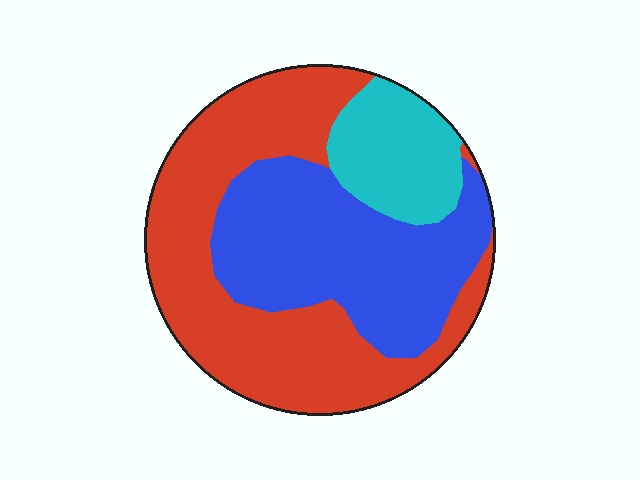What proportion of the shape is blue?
Blue takes up between a third and a half of the shape.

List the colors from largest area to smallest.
From largest to smallest: red, blue, cyan.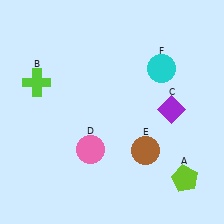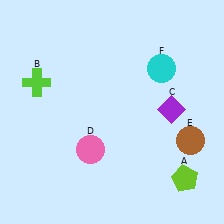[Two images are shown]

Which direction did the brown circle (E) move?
The brown circle (E) moved right.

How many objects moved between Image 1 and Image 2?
1 object moved between the two images.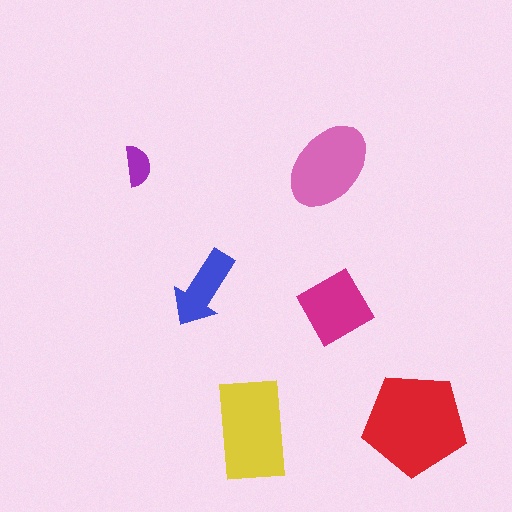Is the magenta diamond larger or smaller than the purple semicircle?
Larger.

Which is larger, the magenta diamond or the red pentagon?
The red pentagon.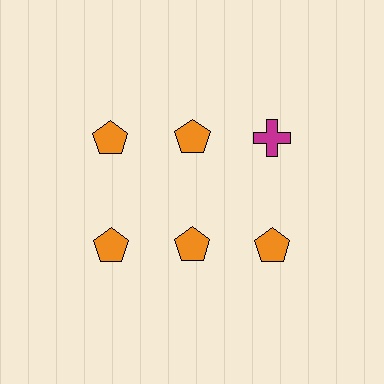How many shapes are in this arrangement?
There are 6 shapes arranged in a grid pattern.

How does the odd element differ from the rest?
It differs in both color (magenta instead of orange) and shape (cross instead of pentagon).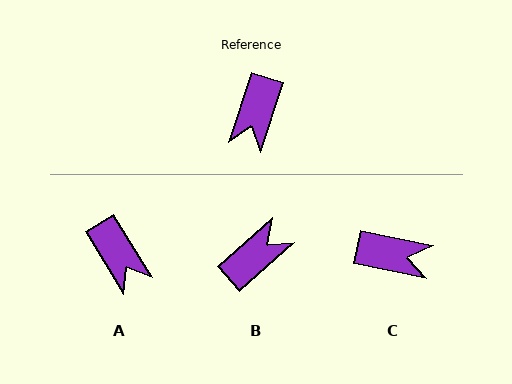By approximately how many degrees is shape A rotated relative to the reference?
Approximately 49 degrees counter-clockwise.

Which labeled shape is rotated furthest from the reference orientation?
B, about 149 degrees away.